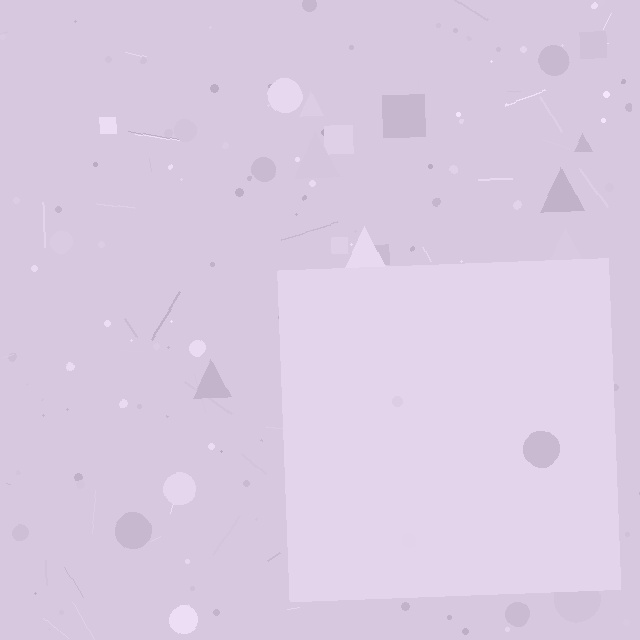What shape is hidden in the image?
A square is hidden in the image.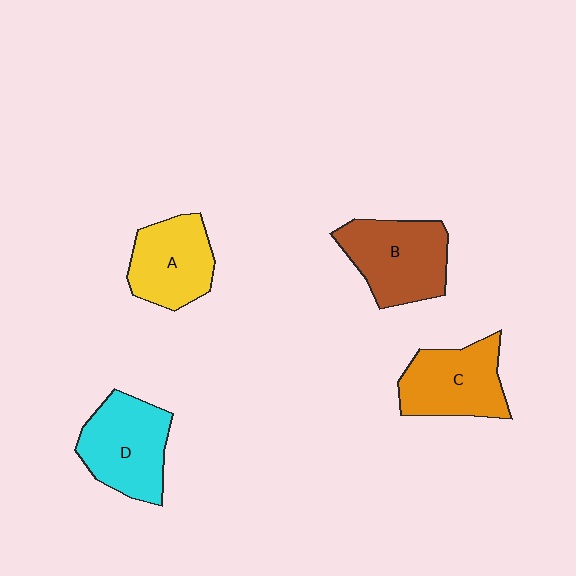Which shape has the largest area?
Shape B (brown).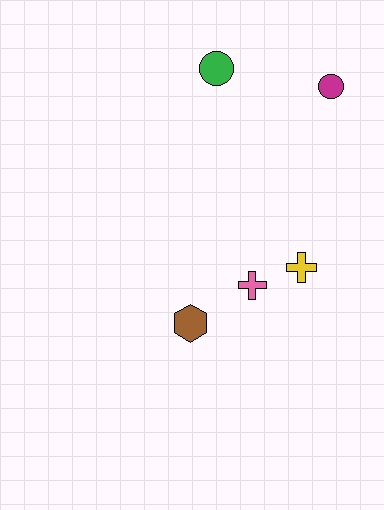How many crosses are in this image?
There are 2 crosses.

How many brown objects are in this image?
There is 1 brown object.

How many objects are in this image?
There are 5 objects.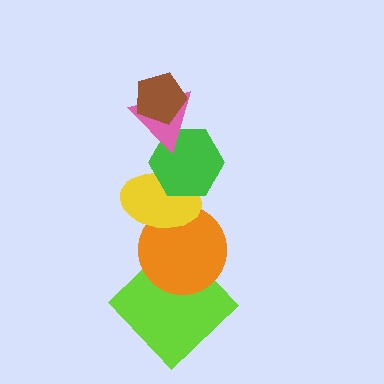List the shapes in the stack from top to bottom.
From top to bottom: the brown pentagon, the pink triangle, the green hexagon, the yellow ellipse, the orange circle, the lime diamond.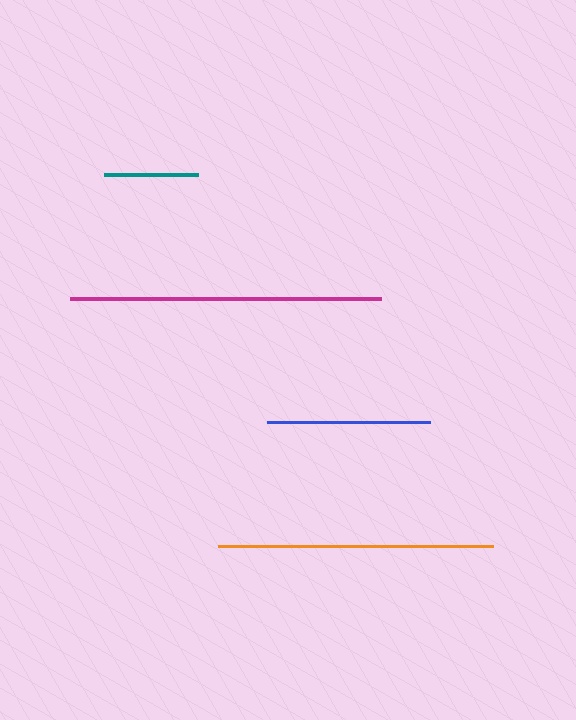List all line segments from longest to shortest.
From longest to shortest: magenta, orange, blue, teal.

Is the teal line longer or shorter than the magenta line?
The magenta line is longer than the teal line.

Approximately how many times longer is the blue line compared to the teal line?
The blue line is approximately 1.7 times the length of the teal line.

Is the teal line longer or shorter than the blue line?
The blue line is longer than the teal line.